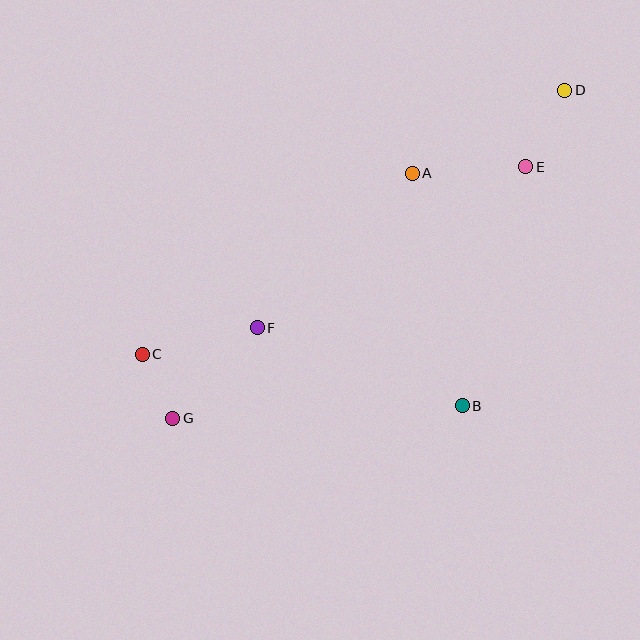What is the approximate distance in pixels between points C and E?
The distance between C and E is approximately 427 pixels.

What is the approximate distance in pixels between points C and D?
The distance between C and D is approximately 498 pixels.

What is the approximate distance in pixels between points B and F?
The distance between B and F is approximately 219 pixels.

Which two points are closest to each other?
Points C and G are closest to each other.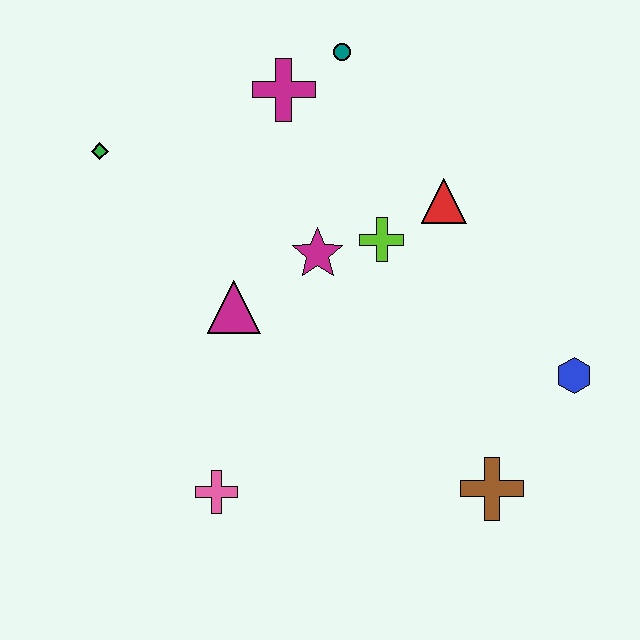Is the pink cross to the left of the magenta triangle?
Yes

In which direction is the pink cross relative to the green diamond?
The pink cross is below the green diamond.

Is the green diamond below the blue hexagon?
No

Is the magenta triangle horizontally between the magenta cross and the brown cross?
No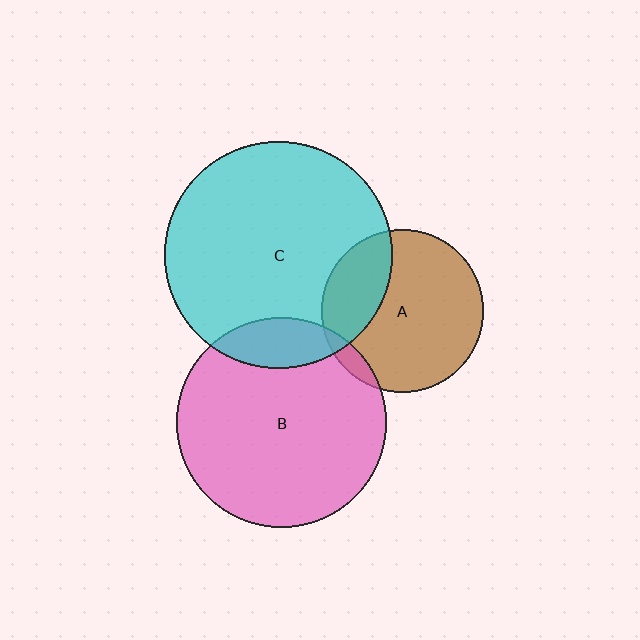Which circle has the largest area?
Circle C (cyan).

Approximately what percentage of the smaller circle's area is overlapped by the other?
Approximately 5%.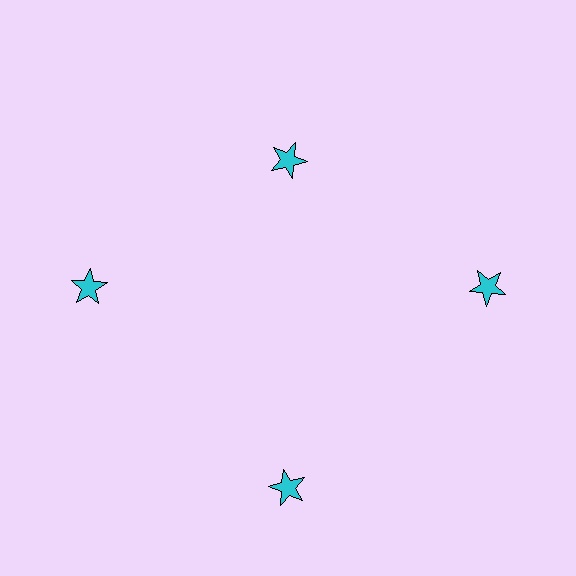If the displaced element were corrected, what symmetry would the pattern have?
It would have 4-fold rotational symmetry — the pattern would map onto itself every 90 degrees.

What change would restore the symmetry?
The symmetry would be restored by moving it outward, back onto the ring so that all 4 stars sit at equal angles and equal distance from the center.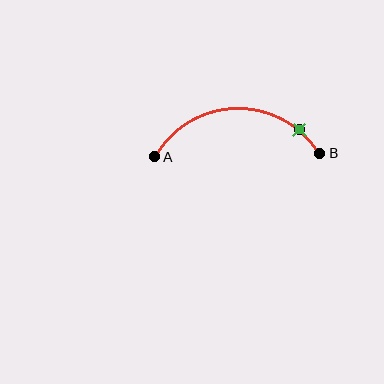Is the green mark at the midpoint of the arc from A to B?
No. The green mark lies on the arc but is closer to endpoint B. The arc midpoint would be at the point on the curve equidistant along the arc from both A and B.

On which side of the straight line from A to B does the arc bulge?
The arc bulges above the straight line connecting A and B.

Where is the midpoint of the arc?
The arc midpoint is the point on the curve farthest from the straight line joining A and B. It sits above that line.